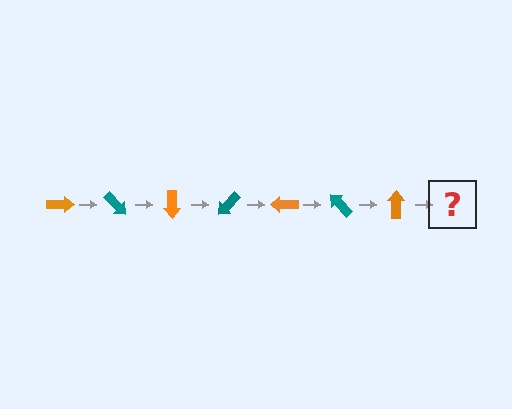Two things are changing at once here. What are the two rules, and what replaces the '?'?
The two rules are that it rotates 45 degrees each step and the color cycles through orange and teal. The '?' should be a teal arrow, rotated 315 degrees from the start.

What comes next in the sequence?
The next element should be a teal arrow, rotated 315 degrees from the start.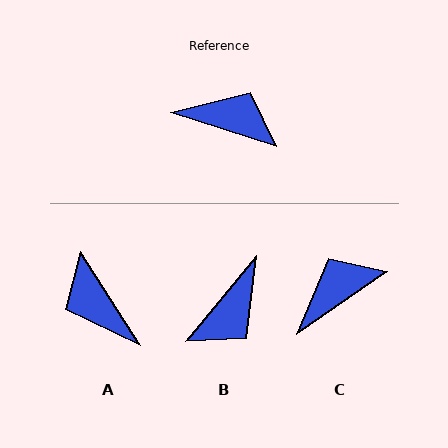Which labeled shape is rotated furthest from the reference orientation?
A, about 140 degrees away.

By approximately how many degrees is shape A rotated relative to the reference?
Approximately 140 degrees counter-clockwise.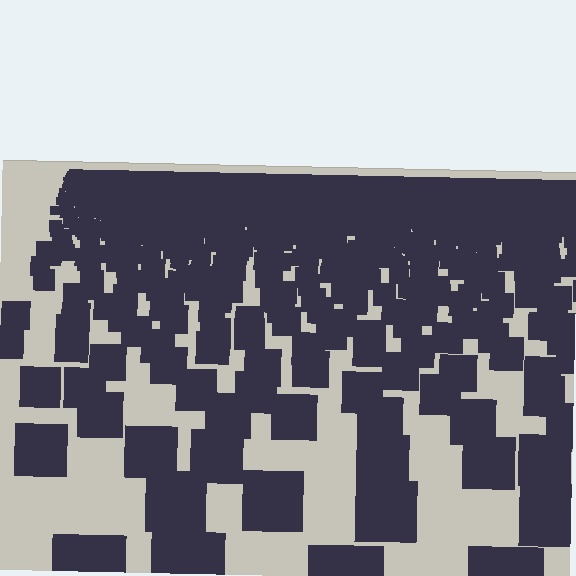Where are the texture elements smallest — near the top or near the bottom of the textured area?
Near the top.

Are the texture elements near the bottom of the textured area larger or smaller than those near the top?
Larger. Near the bottom, elements are closer to the viewer and appear at a bigger on-screen size.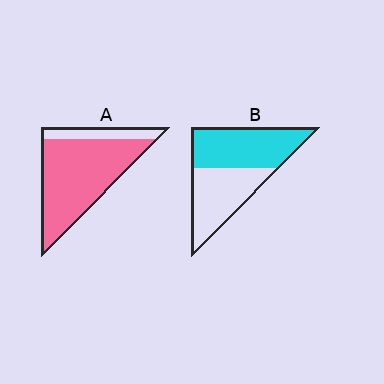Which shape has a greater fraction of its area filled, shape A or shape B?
Shape A.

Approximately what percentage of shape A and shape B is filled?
A is approximately 80% and B is approximately 55%.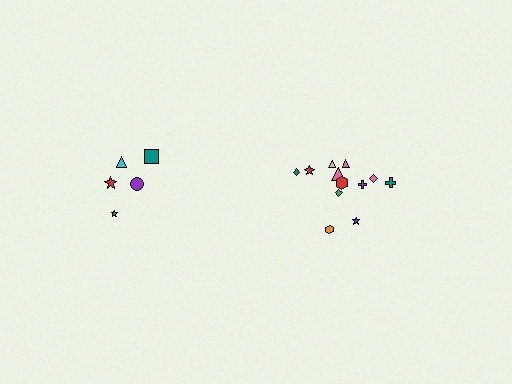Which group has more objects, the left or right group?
The right group.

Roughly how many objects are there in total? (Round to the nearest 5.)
Roughly 15 objects in total.